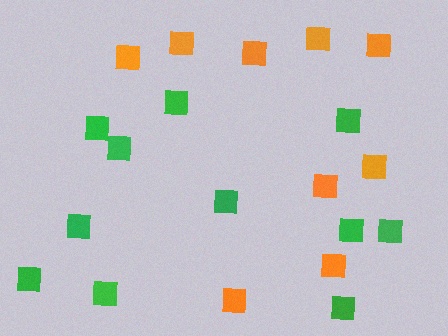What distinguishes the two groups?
There are 2 groups: one group of orange squares (9) and one group of green squares (11).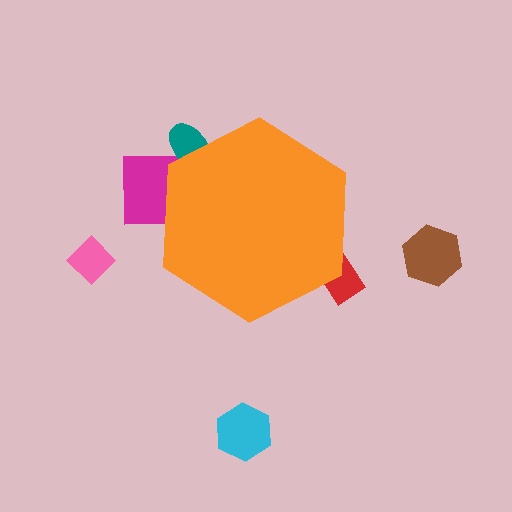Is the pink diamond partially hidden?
No, the pink diamond is fully visible.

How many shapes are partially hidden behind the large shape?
3 shapes are partially hidden.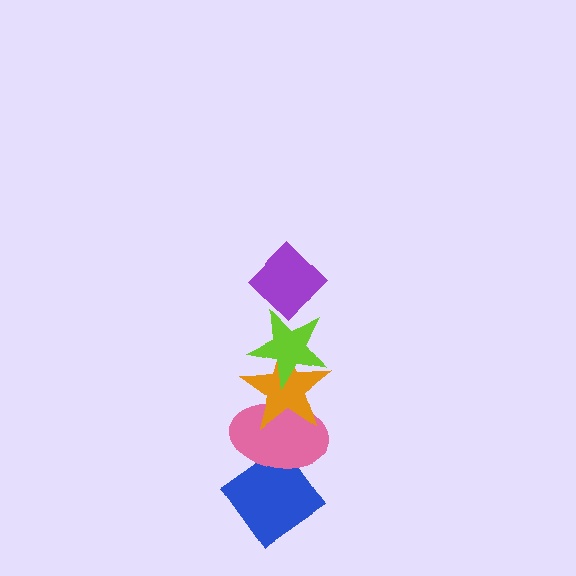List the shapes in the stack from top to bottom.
From top to bottom: the purple diamond, the lime star, the orange star, the pink ellipse, the blue diamond.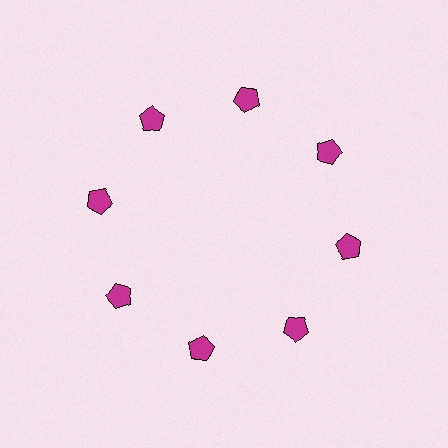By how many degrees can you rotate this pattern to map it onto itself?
The pattern maps onto itself every 45 degrees of rotation.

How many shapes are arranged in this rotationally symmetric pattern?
There are 8 shapes, arranged in 8 groups of 1.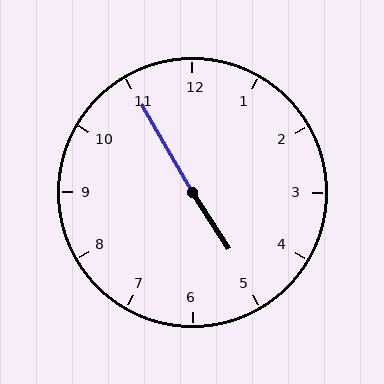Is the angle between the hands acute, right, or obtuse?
It is obtuse.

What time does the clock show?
4:55.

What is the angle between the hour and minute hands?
Approximately 178 degrees.